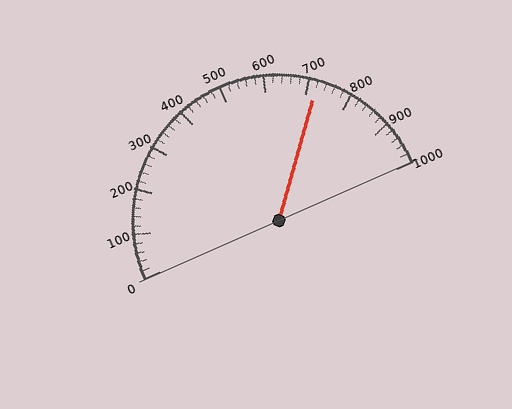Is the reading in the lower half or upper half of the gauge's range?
The reading is in the upper half of the range (0 to 1000).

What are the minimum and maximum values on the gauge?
The gauge ranges from 0 to 1000.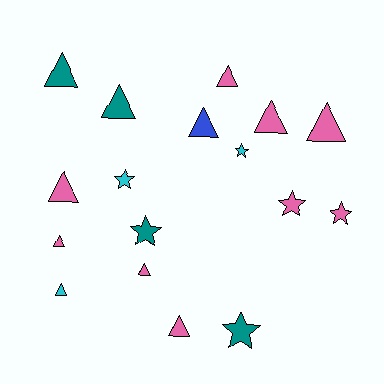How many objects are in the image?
There are 17 objects.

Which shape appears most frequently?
Triangle, with 11 objects.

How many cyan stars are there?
There are 2 cyan stars.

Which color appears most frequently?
Pink, with 9 objects.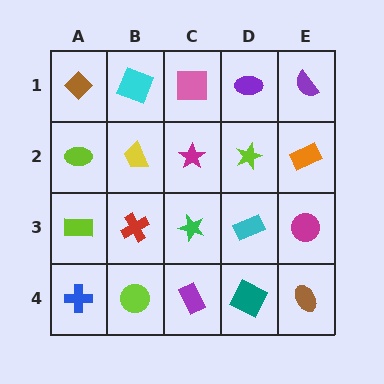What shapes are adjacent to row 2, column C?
A pink square (row 1, column C), a green star (row 3, column C), a yellow trapezoid (row 2, column B), a lime star (row 2, column D).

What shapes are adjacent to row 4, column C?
A green star (row 3, column C), a lime circle (row 4, column B), a teal square (row 4, column D).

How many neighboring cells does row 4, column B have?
3.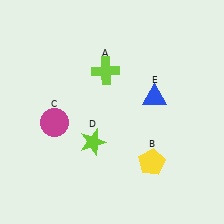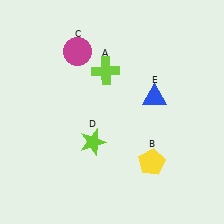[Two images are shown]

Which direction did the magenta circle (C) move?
The magenta circle (C) moved up.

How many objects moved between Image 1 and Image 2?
1 object moved between the two images.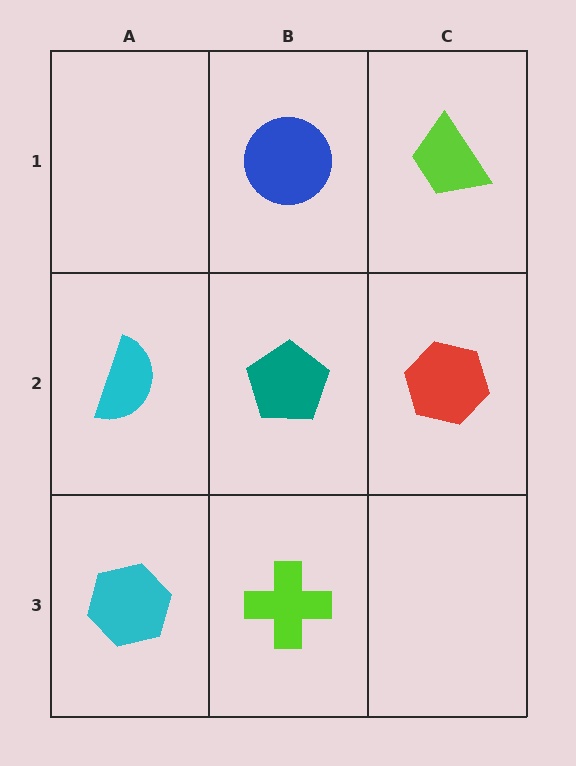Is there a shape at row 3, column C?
No, that cell is empty.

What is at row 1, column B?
A blue circle.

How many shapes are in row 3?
2 shapes.